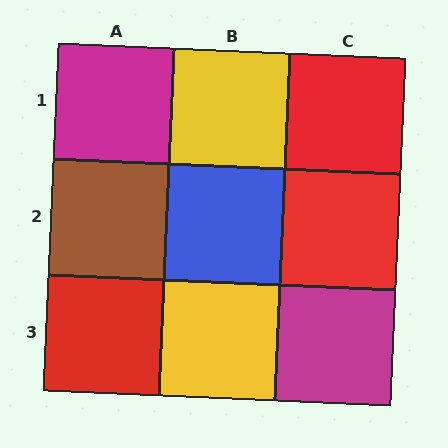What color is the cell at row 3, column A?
Red.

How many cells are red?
3 cells are red.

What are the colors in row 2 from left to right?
Brown, blue, red.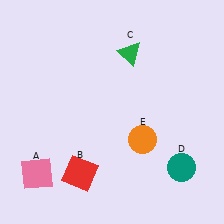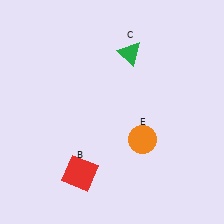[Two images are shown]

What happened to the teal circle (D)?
The teal circle (D) was removed in Image 2. It was in the bottom-right area of Image 1.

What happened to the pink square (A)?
The pink square (A) was removed in Image 2. It was in the bottom-left area of Image 1.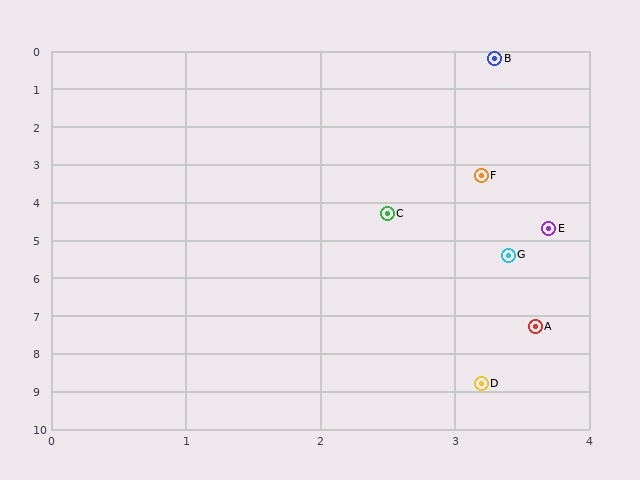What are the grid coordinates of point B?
Point B is at approximately (3.3, 0.2).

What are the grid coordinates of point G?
Point G is at approximately (3.4, 5.4).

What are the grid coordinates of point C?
Point C is at approximately (2.5, 4.3).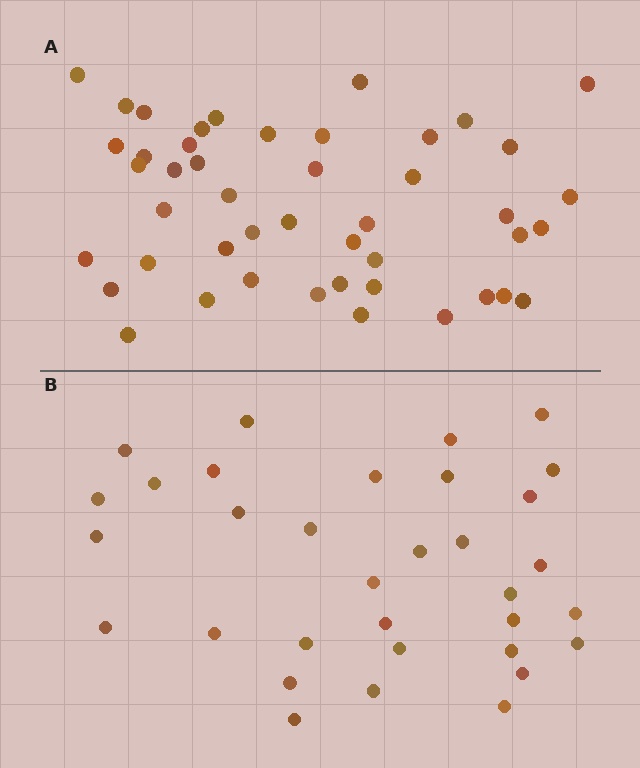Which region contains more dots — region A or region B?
Region A (the top region) has more dots.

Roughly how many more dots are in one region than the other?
Region A has approximately 15 more dots than region B.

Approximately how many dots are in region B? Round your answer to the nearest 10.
About 30 dots. (The exact count is 33, which rounds to 30.)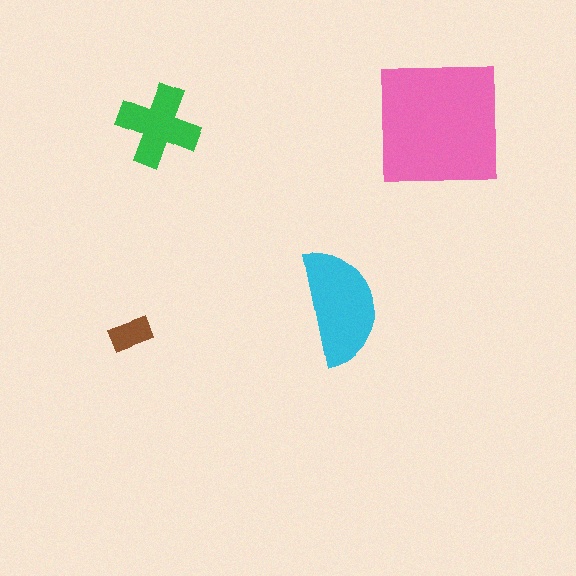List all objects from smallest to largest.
The brown rectangle, the green cross, the cyan semicircle, the pink square.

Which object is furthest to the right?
The pink square is rightmost.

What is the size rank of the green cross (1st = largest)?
3rd.